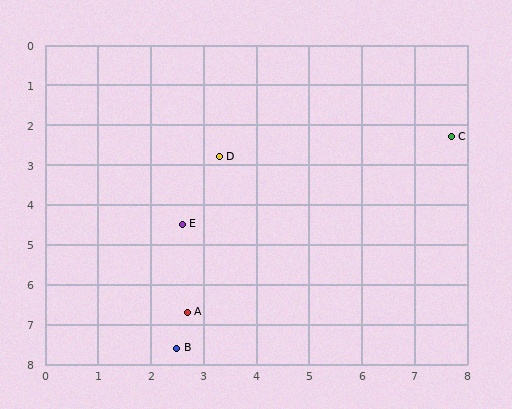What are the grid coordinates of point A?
Point A is at approximately (2.7, 6.7).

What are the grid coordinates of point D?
Point D is at approximately (3.3, 2.8).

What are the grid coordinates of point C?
Point C is at approximately (7.7, 2.3).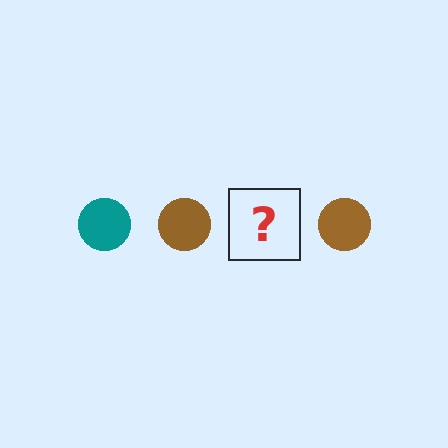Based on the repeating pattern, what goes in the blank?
The blank should be a teal circle.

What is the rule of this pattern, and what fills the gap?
The rule is that the pattern cycles through teal, brown circles. The gap should be filled with a teal circle.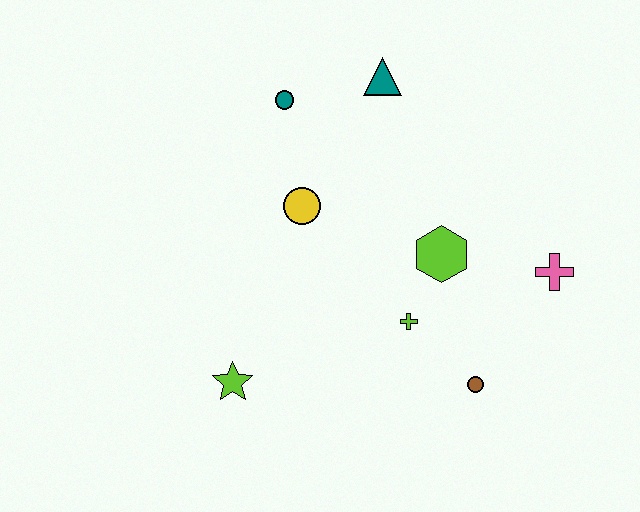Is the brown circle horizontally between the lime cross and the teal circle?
No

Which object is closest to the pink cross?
The lime hexagon is closest to the pink cross.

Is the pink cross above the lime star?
Yes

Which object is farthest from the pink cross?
The lime star is farthest from the pink cross.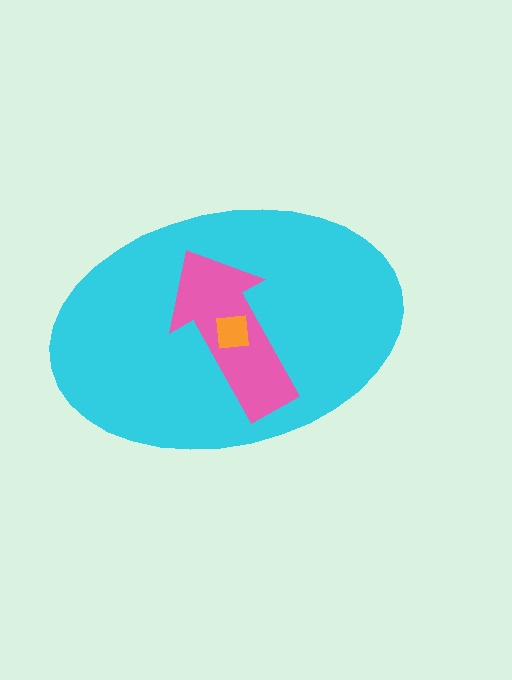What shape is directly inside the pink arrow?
The orange square.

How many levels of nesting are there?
3.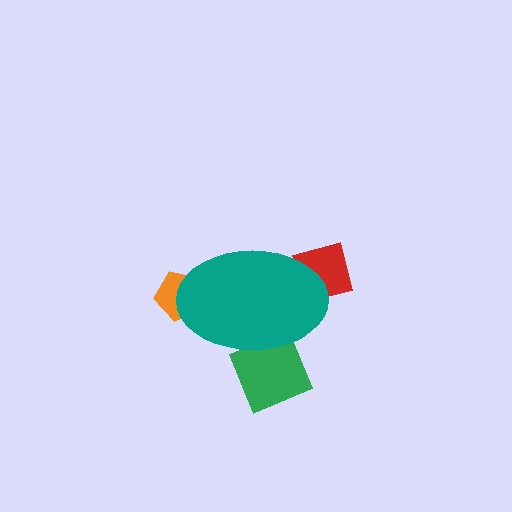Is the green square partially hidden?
Yes, the green square is partially hidden behind the teal ellipse.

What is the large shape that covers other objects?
A teal ellipse.